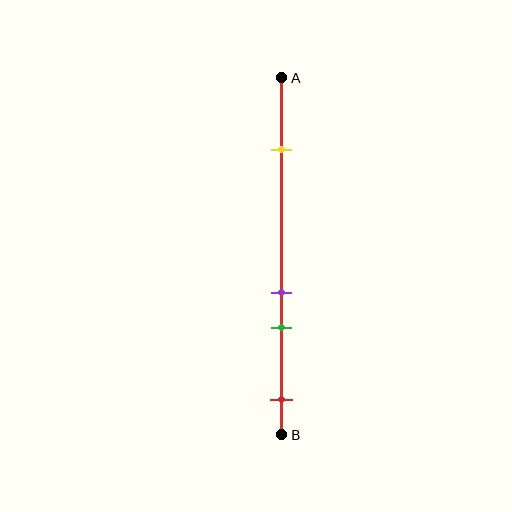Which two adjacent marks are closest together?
The purple and green marks are the closest adjacent pair.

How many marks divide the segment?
There are 4 marks dividing the segment.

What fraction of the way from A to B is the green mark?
The green mark is approximately 70% (0.7) of the way from A to B.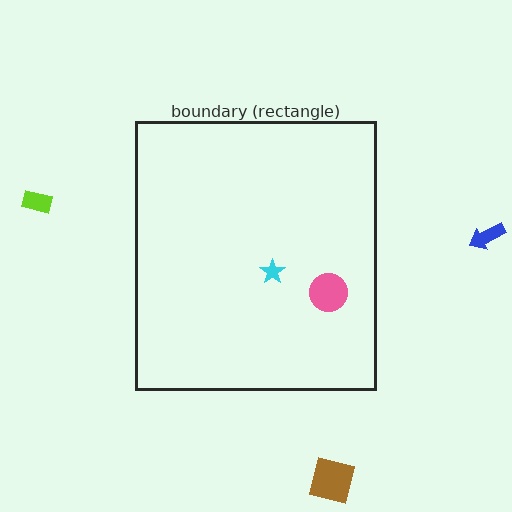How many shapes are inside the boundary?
2 inside, 3 outside.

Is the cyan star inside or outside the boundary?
Inside.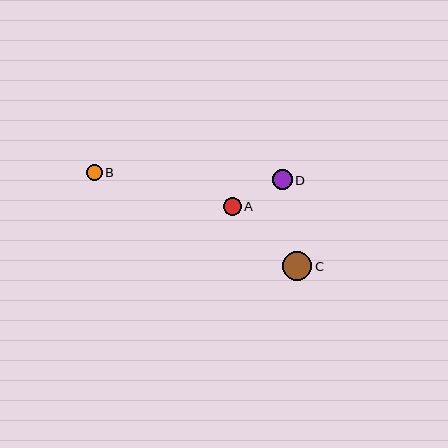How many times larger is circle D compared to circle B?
Circle D is approximately 1.2 times the size of circle B.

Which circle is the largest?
Circle C is the largest with a size of approximately 30 pixels.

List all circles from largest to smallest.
From largest to smallest: C, D, A, B.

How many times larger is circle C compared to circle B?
Circle C is approximately 1.8 times the size of circle B.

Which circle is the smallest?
Circle B is the smallest with a size of approximately 16 pixels.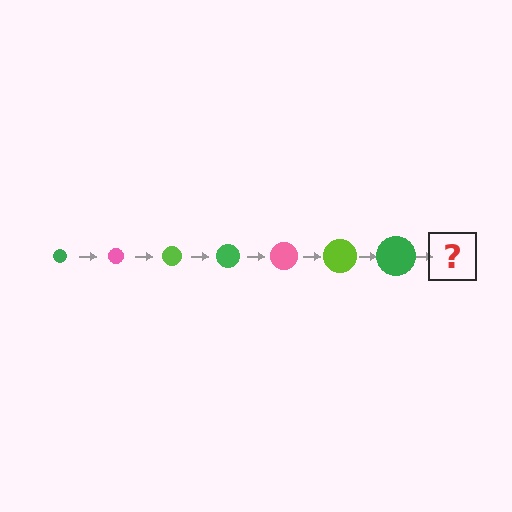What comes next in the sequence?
The next element should be a pink circle, larger than the previous one.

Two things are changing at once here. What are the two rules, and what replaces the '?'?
The two rules are that the circle grows larger each step and the color cycles through green, pink, and lime. The '?' should be a pink circle, larger than the previous one.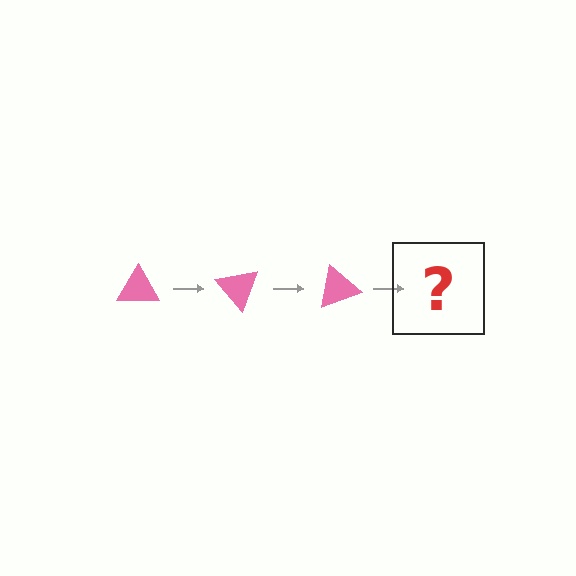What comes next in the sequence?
The next element should be a pink triangle rotated 150 degrees.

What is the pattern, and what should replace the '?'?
The pattern is that the triangle rotates 50 degrees each step. The '?' should be a pink triangle rotated 150 degrees.